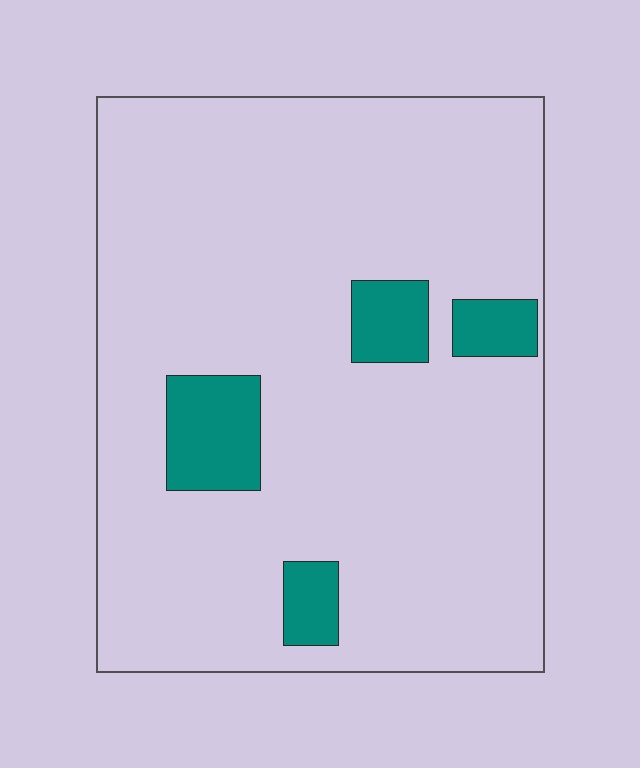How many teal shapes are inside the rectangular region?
4.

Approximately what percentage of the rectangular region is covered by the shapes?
Approximately 10%.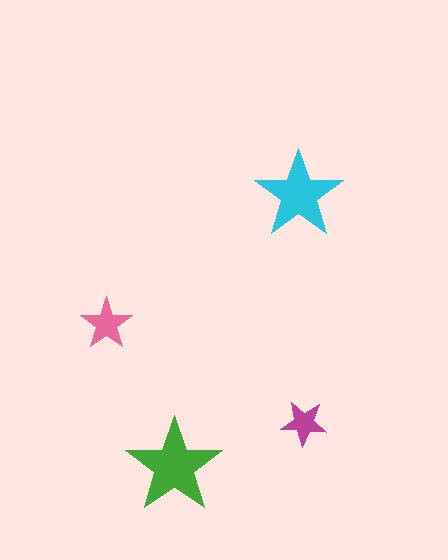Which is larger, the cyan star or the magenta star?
The cyan one.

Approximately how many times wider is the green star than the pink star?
About 2 times wider.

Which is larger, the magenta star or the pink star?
The pink one.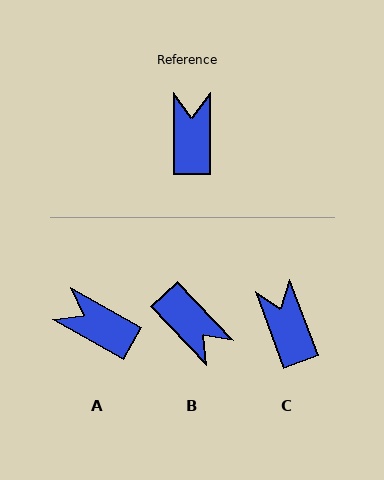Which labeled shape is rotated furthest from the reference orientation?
B, about 137 degrees away.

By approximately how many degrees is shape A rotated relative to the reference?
Approximately 60 degrees counter-clockwise.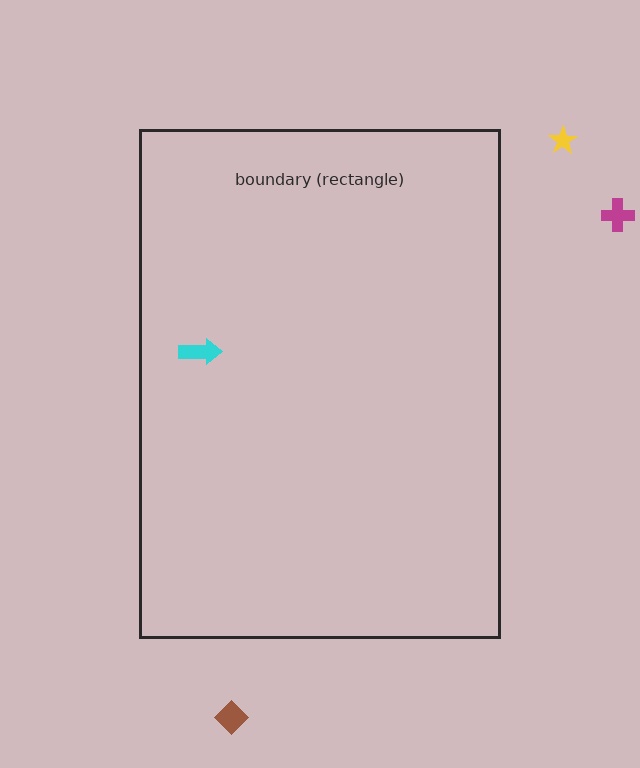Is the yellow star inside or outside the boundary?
Outside.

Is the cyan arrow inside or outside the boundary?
Inside.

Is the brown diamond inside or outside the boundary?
Outside.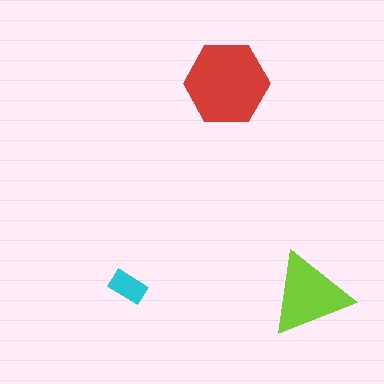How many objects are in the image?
There are 3 objects in the image.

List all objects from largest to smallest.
The red hexagon, the lime triangle, the cyan rectangle.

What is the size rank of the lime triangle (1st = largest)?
2nd.